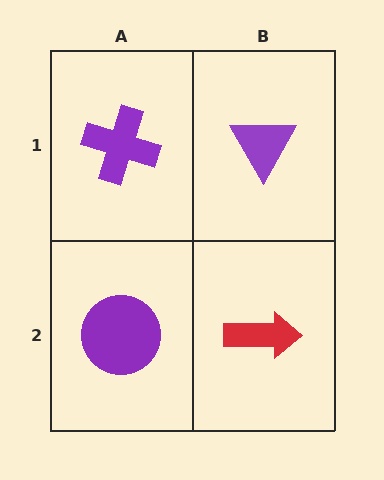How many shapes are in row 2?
2 shapes.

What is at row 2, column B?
A red arrow.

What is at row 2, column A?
A purple circle.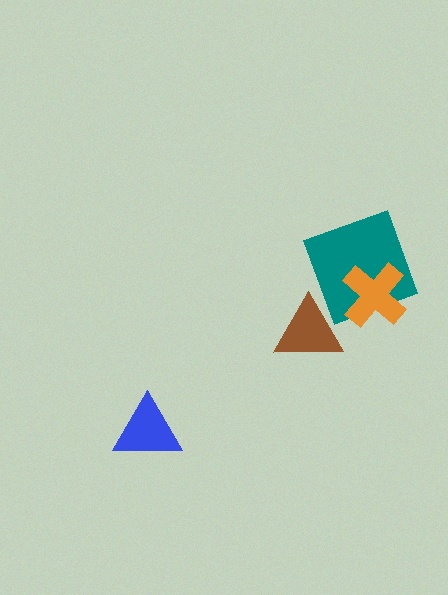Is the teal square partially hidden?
Yes, it is partially covered by another shape.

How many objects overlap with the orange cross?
1 object overlaps with the orange cross.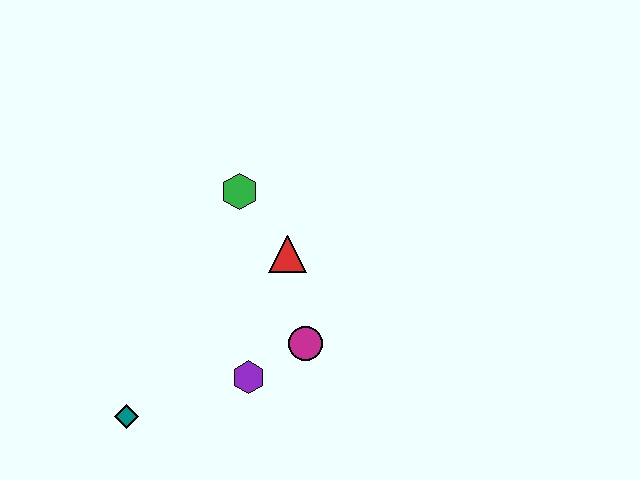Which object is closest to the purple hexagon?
The magenta circle is closest to the purple hexagon.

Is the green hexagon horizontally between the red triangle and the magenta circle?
No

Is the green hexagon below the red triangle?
No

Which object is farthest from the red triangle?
The teal diamond is farthest from the red triangle.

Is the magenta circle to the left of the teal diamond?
No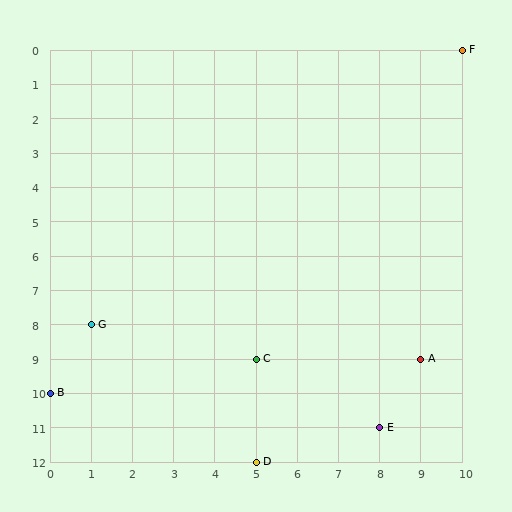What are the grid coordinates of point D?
Point D is at grid coordinates (5, 12).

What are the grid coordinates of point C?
Point C is at grid coordinates (5, 9).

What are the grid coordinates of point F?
Point F is at grid coordinates (10, 0).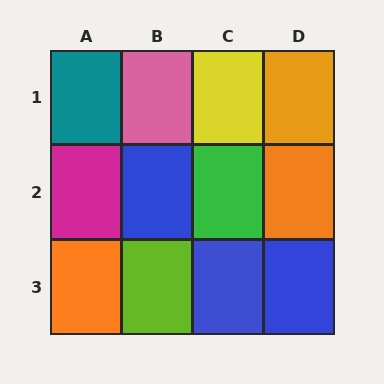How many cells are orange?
3 cells are orange.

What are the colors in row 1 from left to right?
Teal, pink, yellow, orange.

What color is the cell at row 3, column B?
Lime.